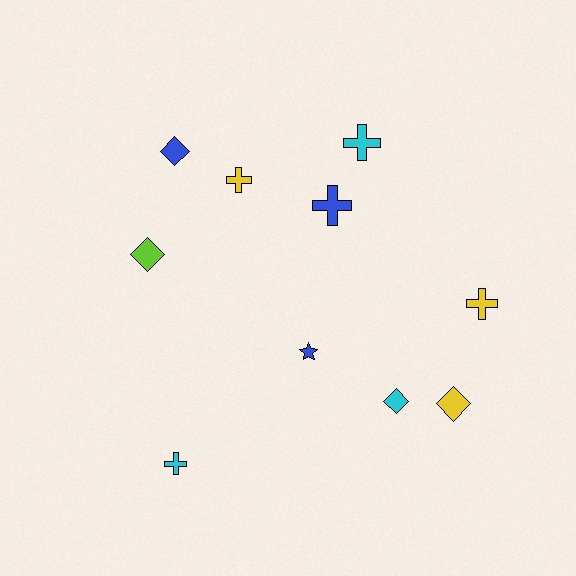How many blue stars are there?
There is 1 blue star.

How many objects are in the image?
There are 10 objects.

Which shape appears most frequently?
Cross, with 5 objects.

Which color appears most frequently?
Yellow, with 3 objects.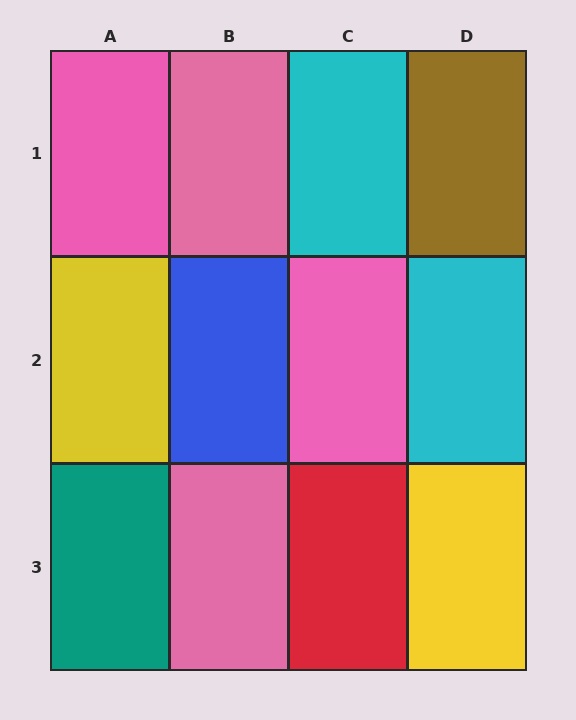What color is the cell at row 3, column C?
Red.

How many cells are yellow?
2 cells are yellow.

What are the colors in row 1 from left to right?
Pink, pink, cyan, brown.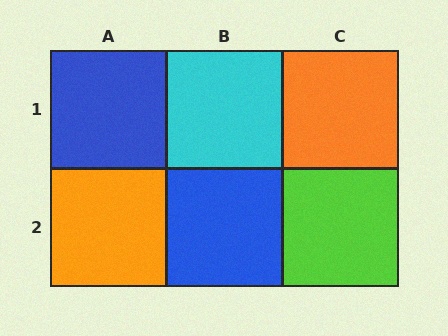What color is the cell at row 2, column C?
Lime.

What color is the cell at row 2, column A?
Orange.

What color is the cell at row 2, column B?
Blue.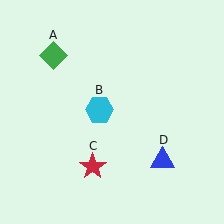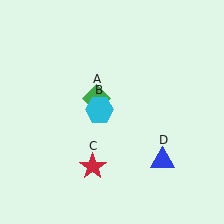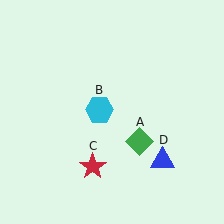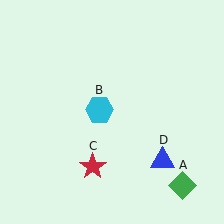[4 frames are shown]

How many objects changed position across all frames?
1 object changed position: green diamond (object A).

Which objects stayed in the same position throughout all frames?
Cyan hexagon (object B) and red star (object C) and blue triangle (object D) remained stationary.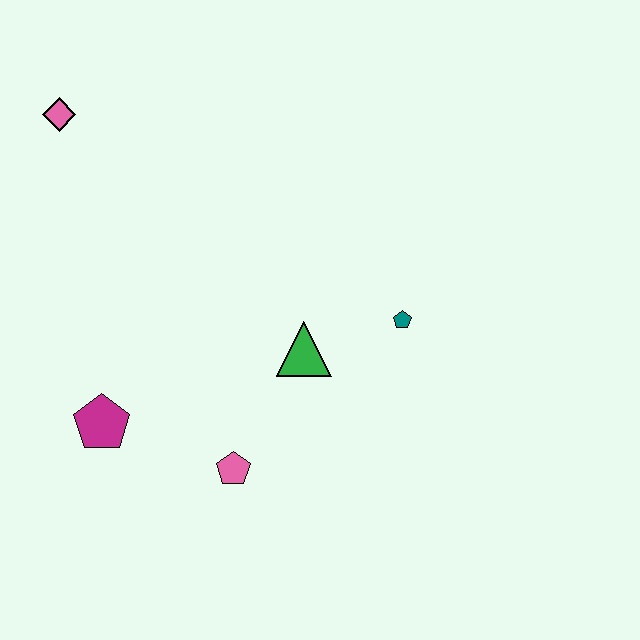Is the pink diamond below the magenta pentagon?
No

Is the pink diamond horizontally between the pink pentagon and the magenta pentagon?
No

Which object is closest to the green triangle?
The teal pentagon is closest to the green triangle.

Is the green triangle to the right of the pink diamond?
Yes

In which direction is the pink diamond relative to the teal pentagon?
The pink diamond is to the left of the teal pentagon.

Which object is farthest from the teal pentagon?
The pink diamond is farthest from the teal pentagon.